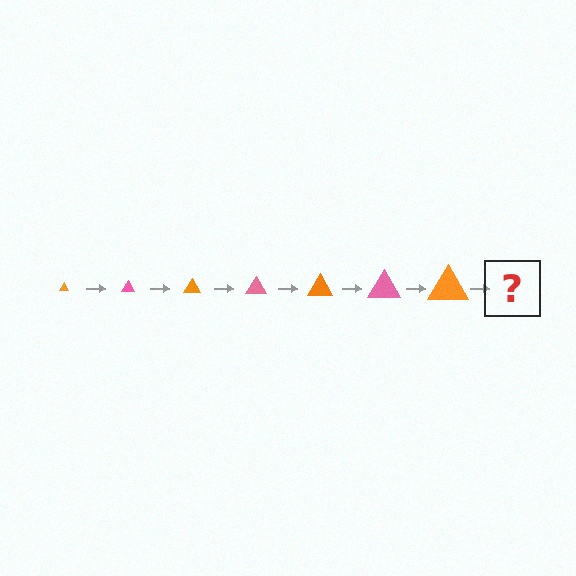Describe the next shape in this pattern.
It should be a pink triangle, larger than the previous one.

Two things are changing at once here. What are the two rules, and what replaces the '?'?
The two rules are that the triangle grows larger each step and the color cycles through orange and pink. The '?' should be a pink triangle, larger than the previous one.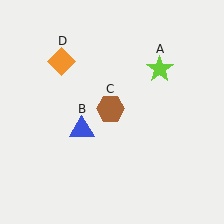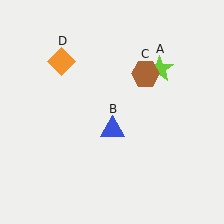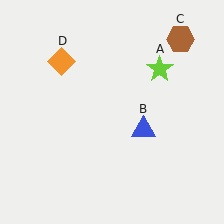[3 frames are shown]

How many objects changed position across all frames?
2 objects changed position: blue triangle (object B), brown hexagon (object C).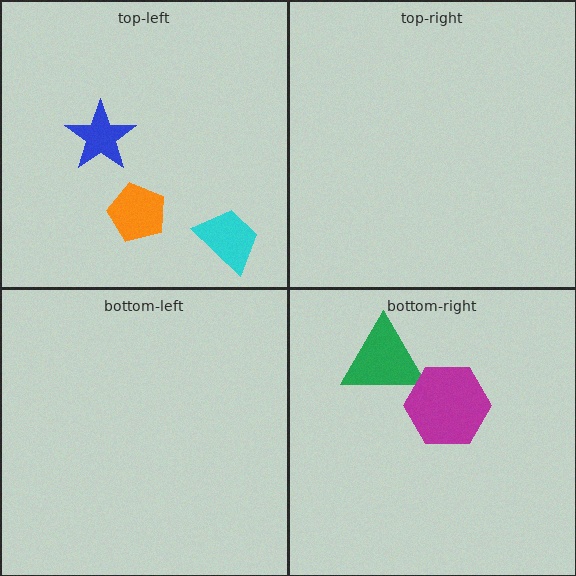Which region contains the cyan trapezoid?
The top-left region.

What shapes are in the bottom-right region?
The green triangle, the magenta hexagon.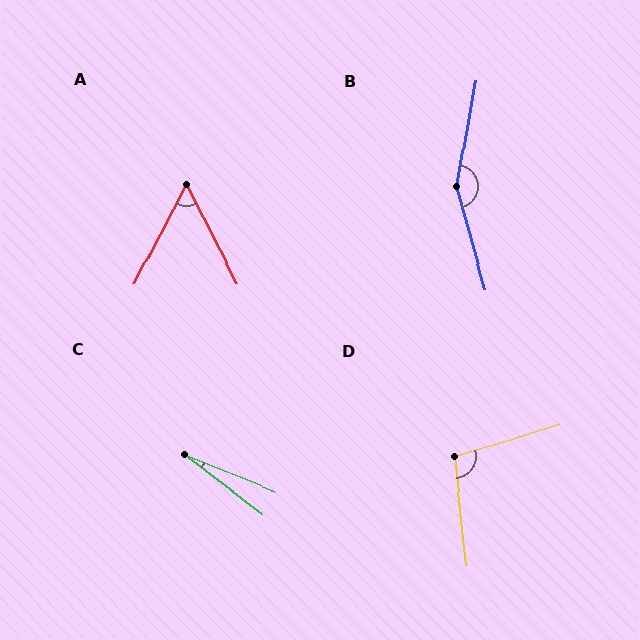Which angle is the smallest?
C, at approximately 16 degrees.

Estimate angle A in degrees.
Approximately 55 degrees.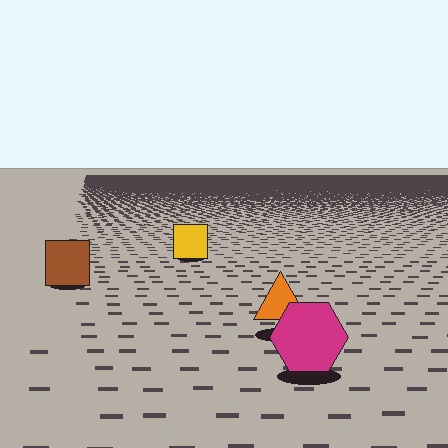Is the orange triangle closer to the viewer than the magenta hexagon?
No. The magenta hexagon is closer — you can tell from the texture gradient: the ground texture is coarser near it.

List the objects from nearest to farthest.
From nearest to farthest: the magenta hexagon, the orange triangle, the brown square, the yellow square.